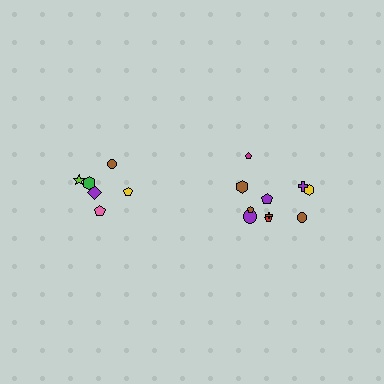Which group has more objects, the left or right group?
The right group.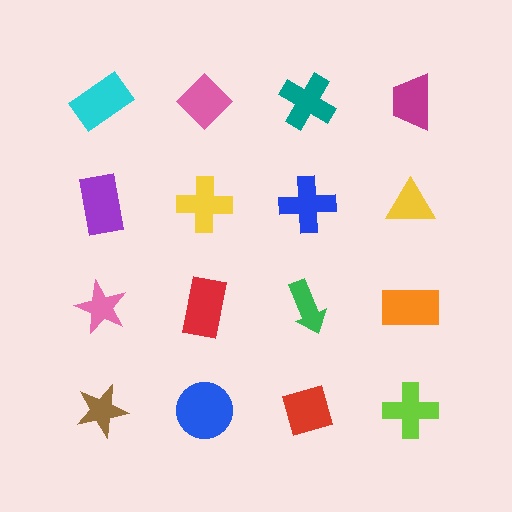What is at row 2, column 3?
A blue cross.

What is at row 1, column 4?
A magenta trapezoid.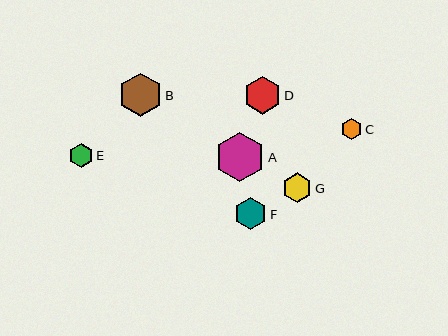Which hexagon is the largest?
Hexagon A is the largest with a size of approximately 50 pixels.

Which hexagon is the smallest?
Hexagon C is the smallest with a size of approximately 21 pixels.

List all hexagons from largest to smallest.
From largest to smallest: A, B, D, F, G, E, C.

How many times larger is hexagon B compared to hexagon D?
Hexagon B is approximately 1.1 times the size of hexagon D.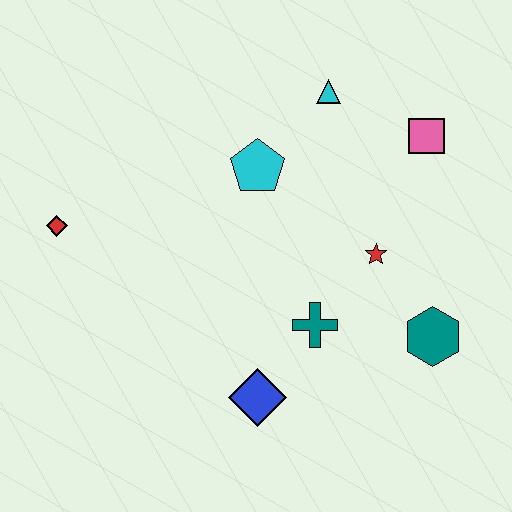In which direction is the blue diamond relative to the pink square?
The blue diamond is below the pink square.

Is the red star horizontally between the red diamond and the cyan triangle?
No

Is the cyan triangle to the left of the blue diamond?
No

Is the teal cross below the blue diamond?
No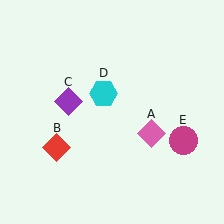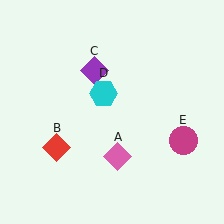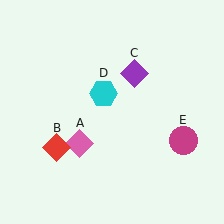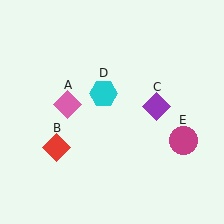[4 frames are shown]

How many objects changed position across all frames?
2 objects changed position: pink diamond (object A), purple diamond (object C).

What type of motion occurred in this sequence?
The pink diamond (object A), purple diamond (object C) rotated clockwise around the center of the scene.